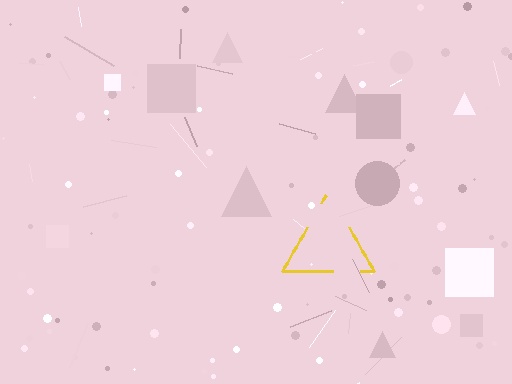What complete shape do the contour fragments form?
The contour fragments form a triangle.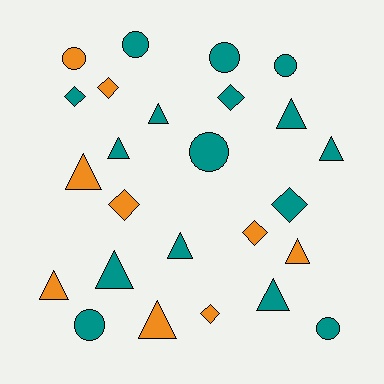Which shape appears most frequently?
Triangle, with 11 objects.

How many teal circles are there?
There are 6 teal circles.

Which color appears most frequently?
Teal, with 16 objects.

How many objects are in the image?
There are 25 objects.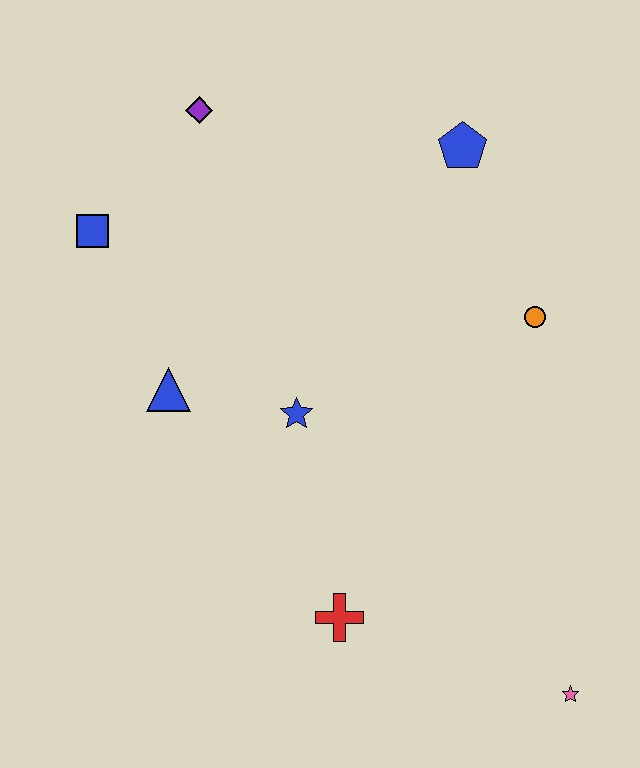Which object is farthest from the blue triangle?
The pink star is farthest from the blue triangle.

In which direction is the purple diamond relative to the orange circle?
The purple diamond is to the left of the orange circle.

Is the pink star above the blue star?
No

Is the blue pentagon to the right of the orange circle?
No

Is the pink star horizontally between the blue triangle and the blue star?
No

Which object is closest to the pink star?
The red cross is closest to the pink star.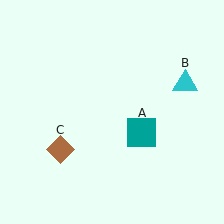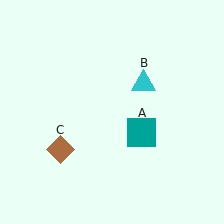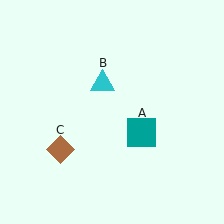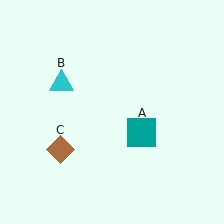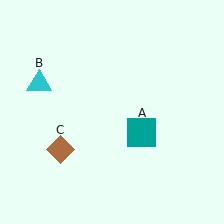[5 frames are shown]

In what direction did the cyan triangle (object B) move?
The cyan triangle (object B) moved left.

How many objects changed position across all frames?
1 object changed position: cyan triangle (object B).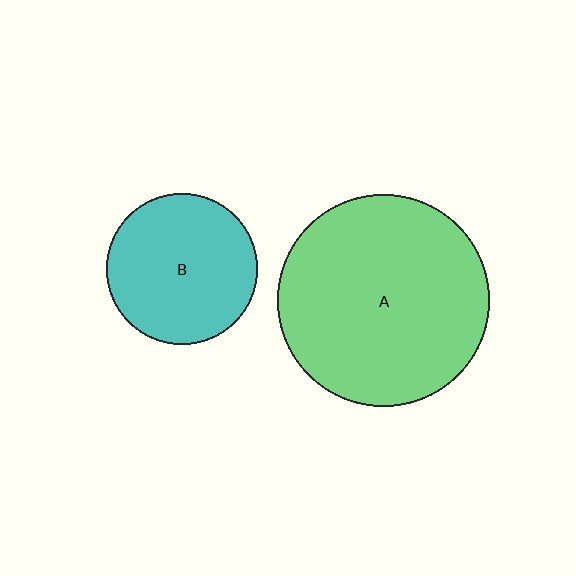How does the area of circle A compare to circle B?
Approximately 2.0 times.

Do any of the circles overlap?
No, none of the circles overlap.